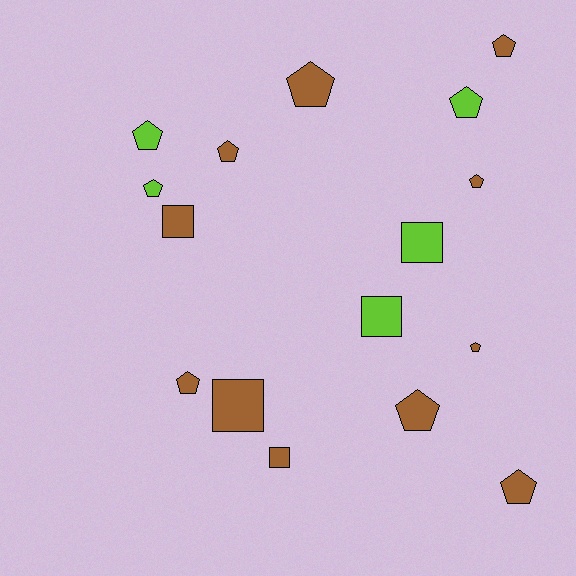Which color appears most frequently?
Brown, with 11 objects.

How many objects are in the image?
There are 16 objects.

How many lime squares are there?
There are 2 lime squares.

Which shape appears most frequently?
Pentagon, with 11 objects.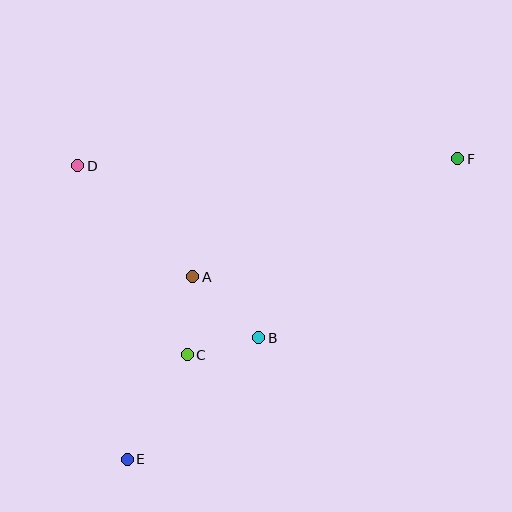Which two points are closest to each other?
Points B and C are closest to each other.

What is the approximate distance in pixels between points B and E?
The distance between B and E is approximately 179 pixels.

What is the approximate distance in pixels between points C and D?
The distance between C and D is approximately 219 pixels.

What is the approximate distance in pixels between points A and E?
The distance between A and E is approximately 194 pixels.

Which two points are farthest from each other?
Points E and F are farthest from each other.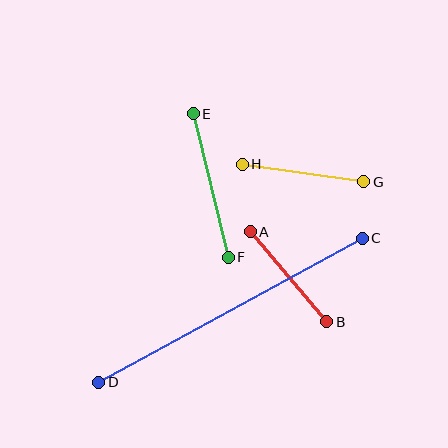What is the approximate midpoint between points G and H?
The midpoint is at approximately (303, 173) pixels.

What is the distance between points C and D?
The distance is approximately 300 pixels.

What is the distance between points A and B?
The distance is approximately 118 pixels.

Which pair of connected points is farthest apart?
Points C and D are farthest apart.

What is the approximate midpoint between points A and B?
The midpoint is at approximately (289, 277) pixels.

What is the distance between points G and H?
The distance is approximately 123 pixels.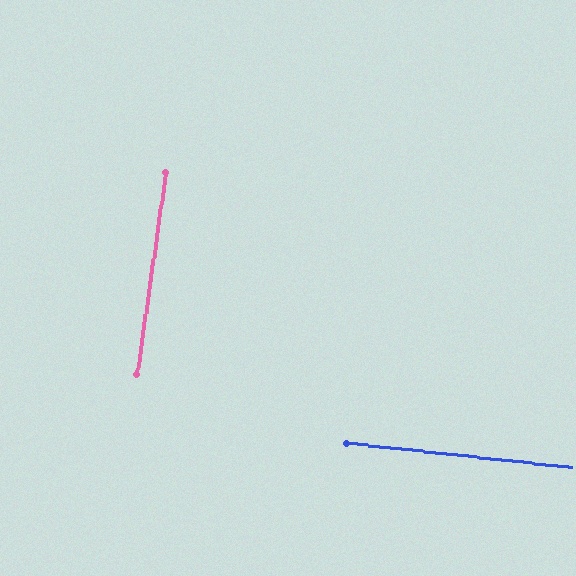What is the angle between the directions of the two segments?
Approximately 88 degrees.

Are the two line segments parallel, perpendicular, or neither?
Perpendicular — they meet at approximately 88°.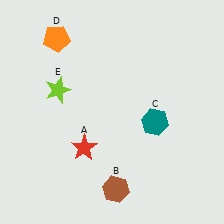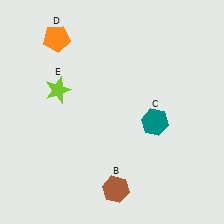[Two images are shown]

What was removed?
The red star (A) was removed in Image 2.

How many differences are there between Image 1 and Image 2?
There is 1 difference between the two images.